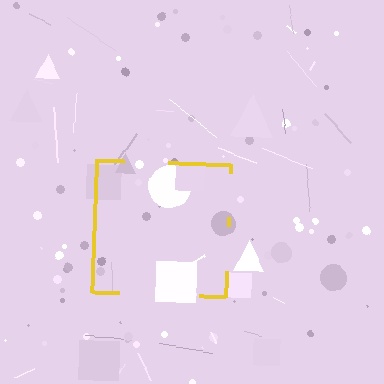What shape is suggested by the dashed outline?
The dashed outline suggests a square.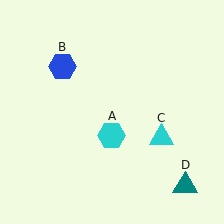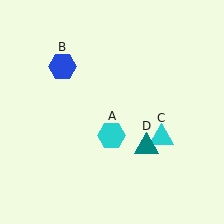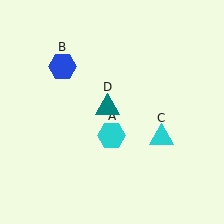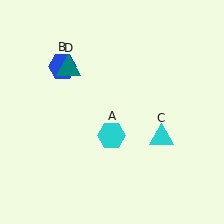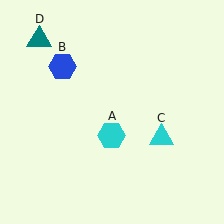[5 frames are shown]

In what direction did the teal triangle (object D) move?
The teal triangle (object D) moved up and to the left.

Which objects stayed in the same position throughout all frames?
Cyan hexagon (object A) and blue hexagon (object B) and cyan triangle (object C) remained stationary.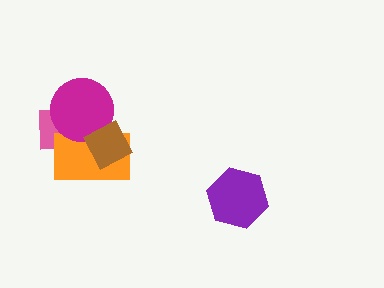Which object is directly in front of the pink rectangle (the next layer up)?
The orange rectangle is directly in front of the pink rectangle.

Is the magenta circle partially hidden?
Yes, it is partially covered by another shape.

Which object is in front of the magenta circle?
The brown diamond is in front of the magenta circle.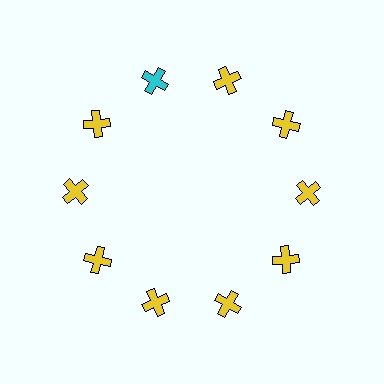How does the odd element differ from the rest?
It has a different color: cyan instead of yellow.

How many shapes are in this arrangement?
There are 10 shapes arranged in a ring pattern.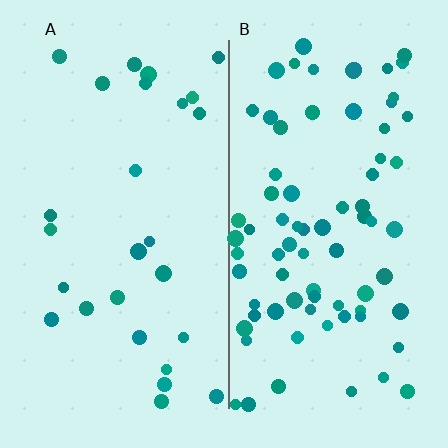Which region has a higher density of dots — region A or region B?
B (the right).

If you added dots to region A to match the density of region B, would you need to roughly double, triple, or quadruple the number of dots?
Approximately triple.